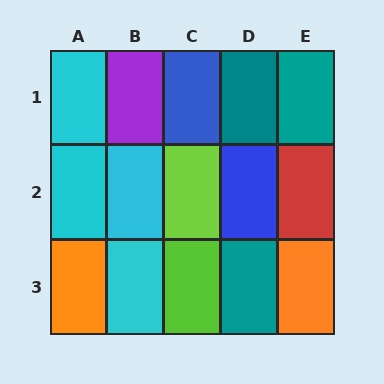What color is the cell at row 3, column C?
Lime.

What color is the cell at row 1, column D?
Teal.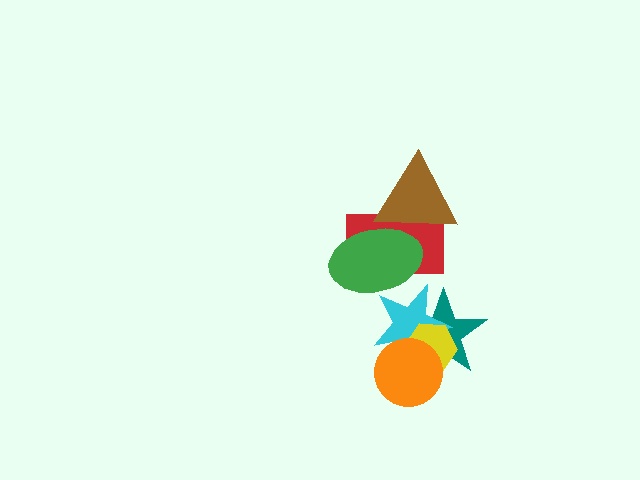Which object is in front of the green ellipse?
The brown triangle is in front of the green ellipse.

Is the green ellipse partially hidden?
Yes, it is partially covered by another shape.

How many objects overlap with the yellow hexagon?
3 objects overlap with the yellow hexagon.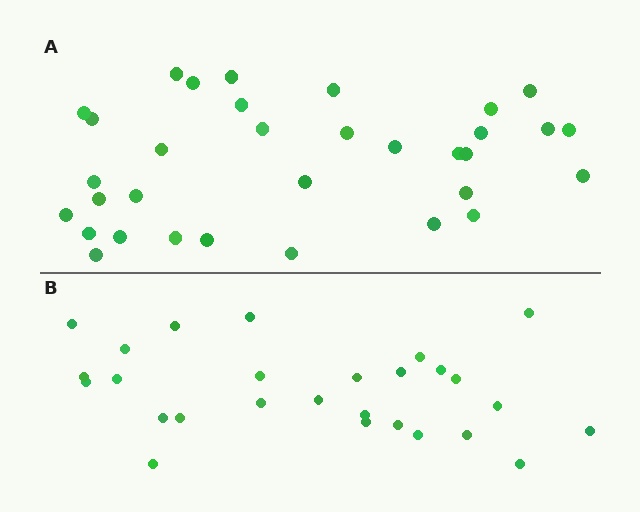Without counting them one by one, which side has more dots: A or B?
Region A (the top region) has more dots.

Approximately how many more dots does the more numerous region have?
Region A has about 6 more dots than region B.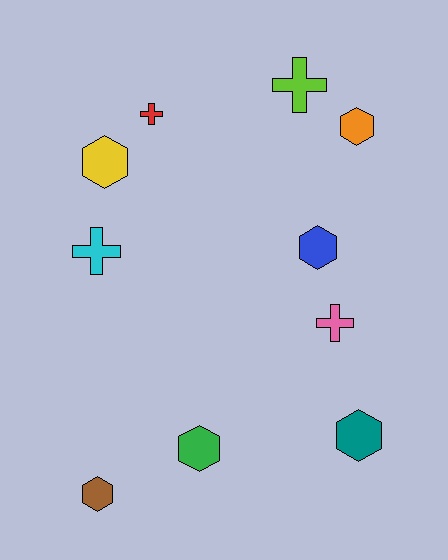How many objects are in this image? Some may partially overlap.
There are 10 objects.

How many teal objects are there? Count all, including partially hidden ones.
There is 1 teal object.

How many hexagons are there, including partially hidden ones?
There are 6 hexagons.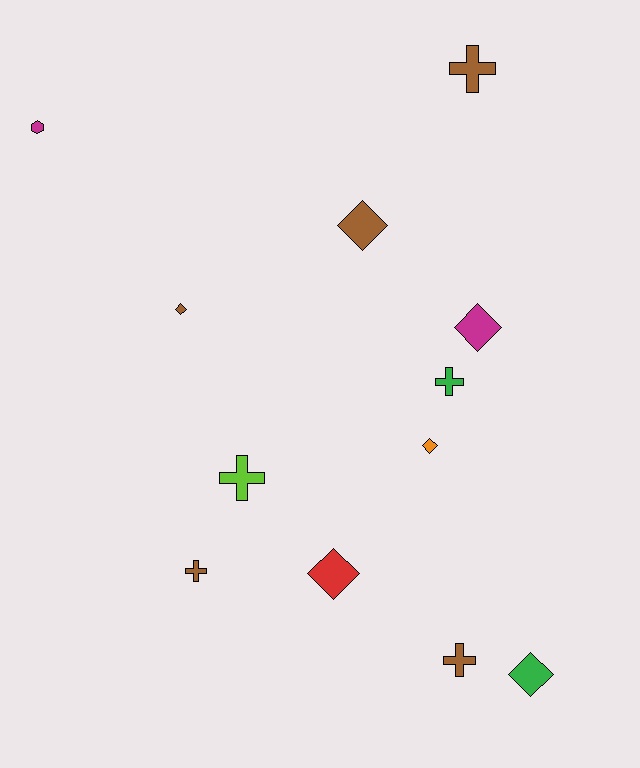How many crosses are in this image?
There are 5 crosses.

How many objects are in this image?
There are 12 objects.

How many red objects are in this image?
There is 1 red object.